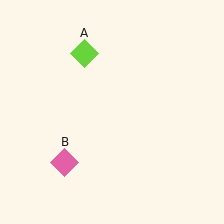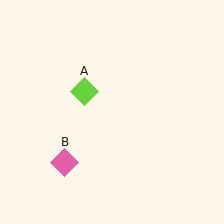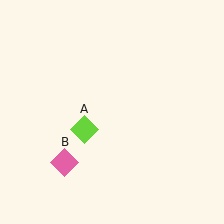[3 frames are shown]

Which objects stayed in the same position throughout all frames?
Pink diamond (object B) remained stationary.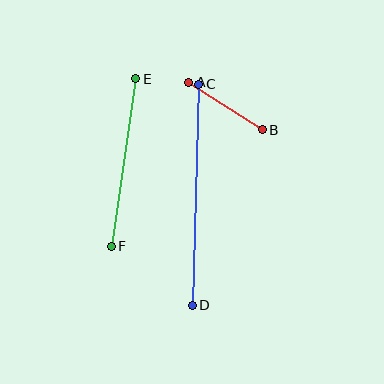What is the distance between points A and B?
The distance is approximately 87 pixels.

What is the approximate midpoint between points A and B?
The midpoint is at approximately (225, 106) pixels.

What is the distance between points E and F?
The distance is approximately 170 pixels.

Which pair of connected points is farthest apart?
Points C and D are farthest apart.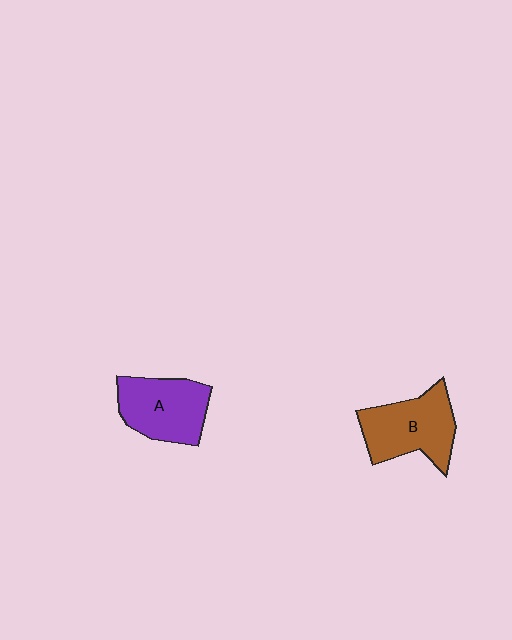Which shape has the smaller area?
Shape A (purple).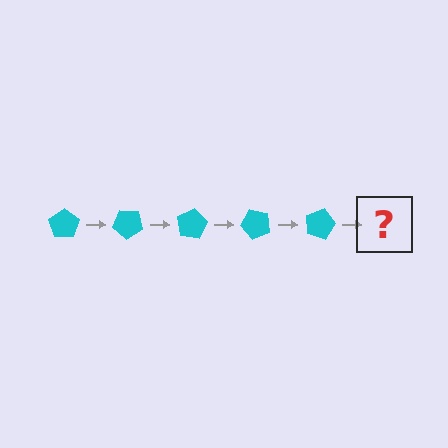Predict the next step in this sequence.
The next step is a cyan pentagon rotated 200 degrees.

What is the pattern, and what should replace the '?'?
The pattern is that the pentagon rotates 40 degrees each step. The '?' should be a cyan pentagon rotated 200 degrees.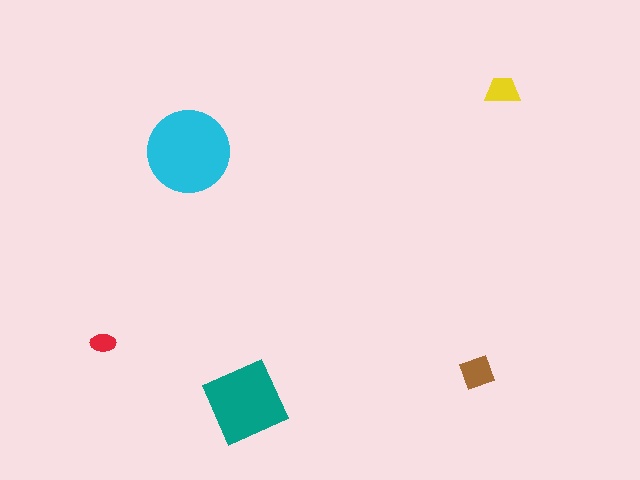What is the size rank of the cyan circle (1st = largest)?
1st.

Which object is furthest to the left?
The red ellipse is leftmost.